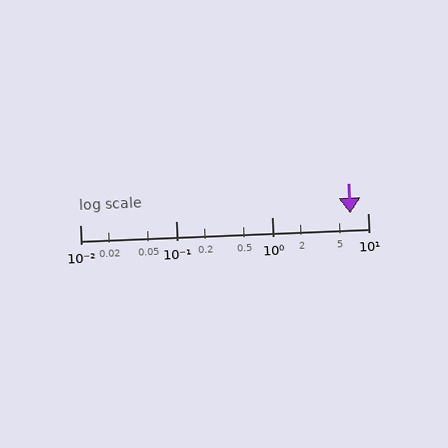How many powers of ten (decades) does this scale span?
The scale spans 3 decades, from 0.01 to 10.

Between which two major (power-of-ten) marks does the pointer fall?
The pointer is between 1 and 10.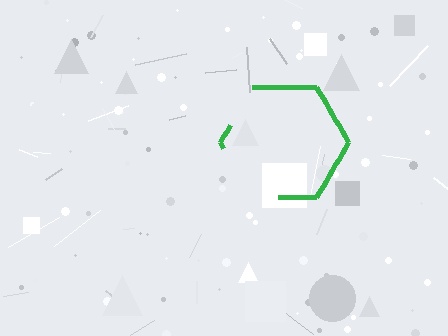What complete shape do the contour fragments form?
The contour fragments form a hexagon.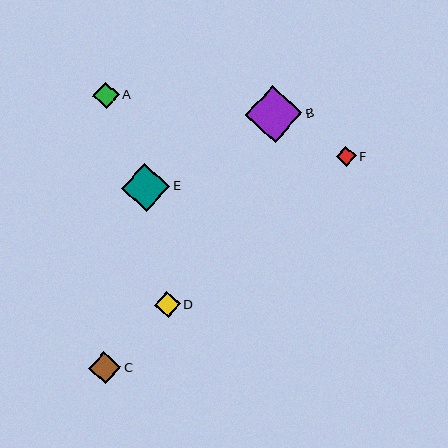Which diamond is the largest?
Diamond B is the largest with a size of approximately 57 pixels.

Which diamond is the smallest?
Diamond F is the smallest with a size of approximately 20 pixels.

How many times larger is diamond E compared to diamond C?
Diamond E is approximately 1.5 times the size of diamond C.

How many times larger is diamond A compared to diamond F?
Diamond A is approximately 1.3 times the size of diamond F.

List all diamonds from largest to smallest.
From largest to smallest: B, E, C, A, D, F.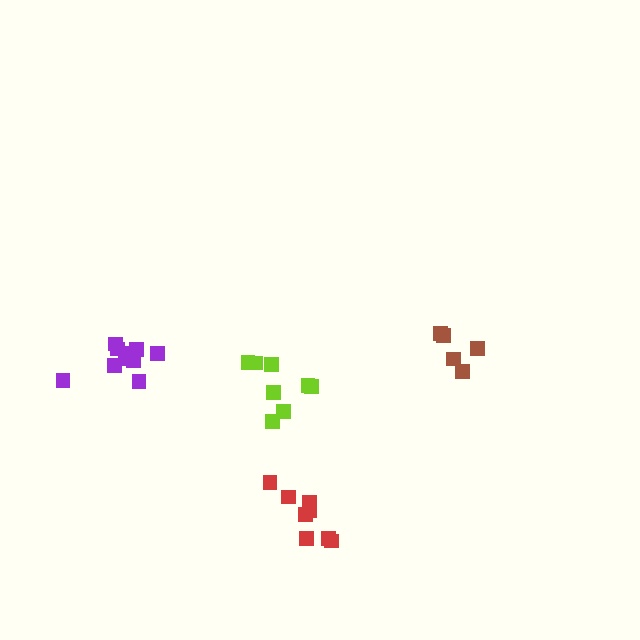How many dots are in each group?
Group 1: 8 dots, Group 2: 10 dots, Group 3: 8 dots, Group 4: 5 dots (31 total).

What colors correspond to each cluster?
The clusters are colored: lime, purple, red, brown.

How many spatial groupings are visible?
There are 4 spatial groupings.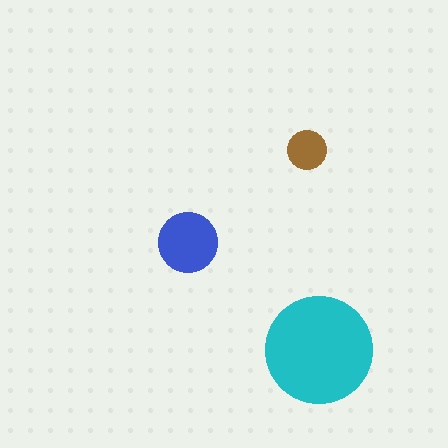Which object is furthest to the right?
The cyan circle is rightmost.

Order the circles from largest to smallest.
the cyan one, the blue one, the brown one.